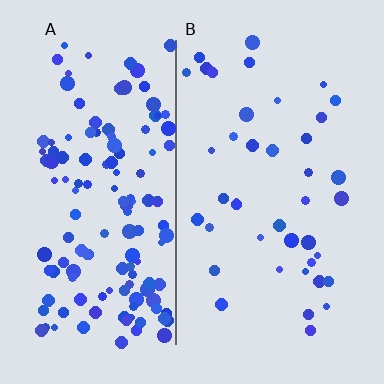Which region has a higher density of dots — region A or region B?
A (the left).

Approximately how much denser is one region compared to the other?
Approximately 3.4× — region A over region B.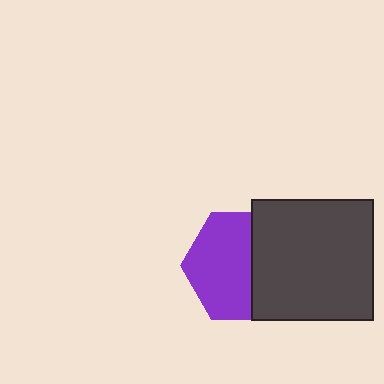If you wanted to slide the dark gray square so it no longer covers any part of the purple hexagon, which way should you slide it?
Slide it right — that is the most direct way to separate the two shapes.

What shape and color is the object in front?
The object in front is a dark gray square.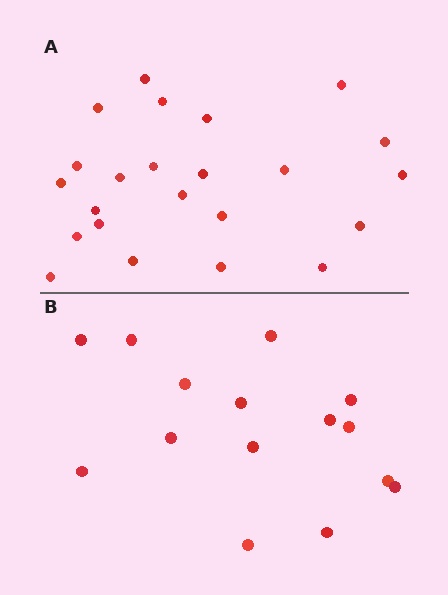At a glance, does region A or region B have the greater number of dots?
Region A (the top region) has more dots.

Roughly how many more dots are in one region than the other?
Region A has roughly 8 or so more dots than region B.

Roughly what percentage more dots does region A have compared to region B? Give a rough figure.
About 55% more.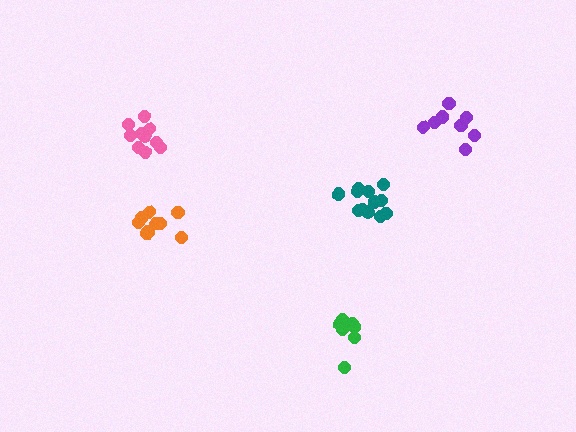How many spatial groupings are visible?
There are 5 spatial groupings.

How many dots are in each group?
Group 1: 8 dots, Group 2: 7 dots, Group 3: 12 dots, Group 4: 10 dots, Group 5: 10 dots (47 total).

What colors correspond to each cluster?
The clusters are colored: purple, green, teal, pink, orange.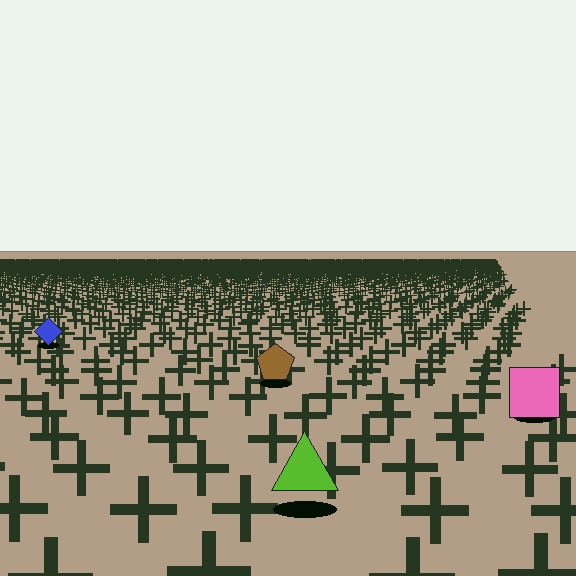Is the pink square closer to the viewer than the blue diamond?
Yes. The pink square is closer — you can tell from the texture gradient: the ground texture is coarser near it.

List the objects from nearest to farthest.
From nearest to farthest: the lime triangle, the pink square, the brown pentagon, the blue diamond.